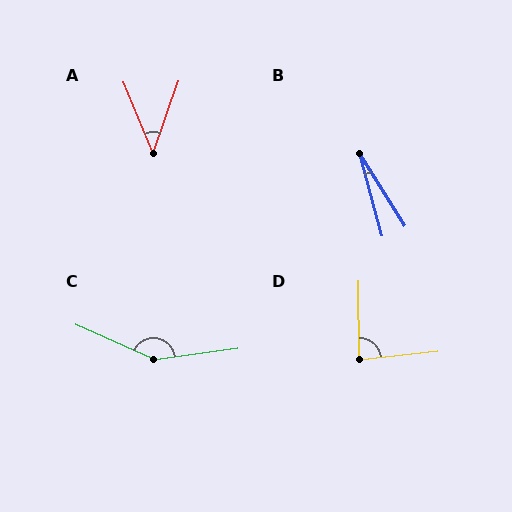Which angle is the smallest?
B, at approximately 17 degrees.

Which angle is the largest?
C, at approximately 148 degrees.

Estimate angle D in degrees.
Approximately 84 degrees.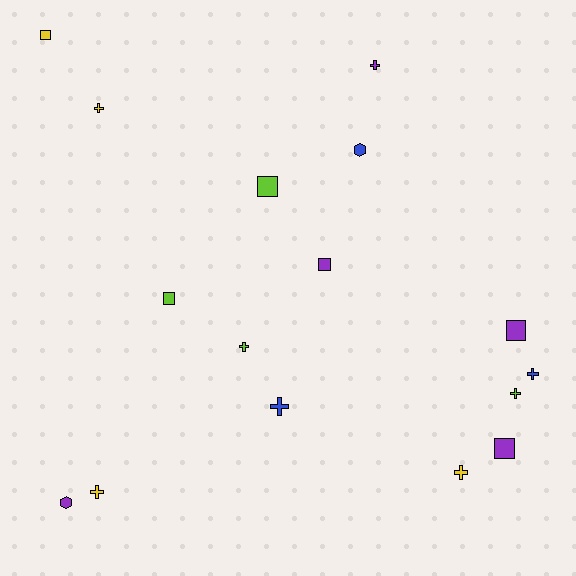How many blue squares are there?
There are no blue squares.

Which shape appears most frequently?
Cross, with 8 objects.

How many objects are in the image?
There are 16 objects.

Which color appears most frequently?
Purple, with 5 objects.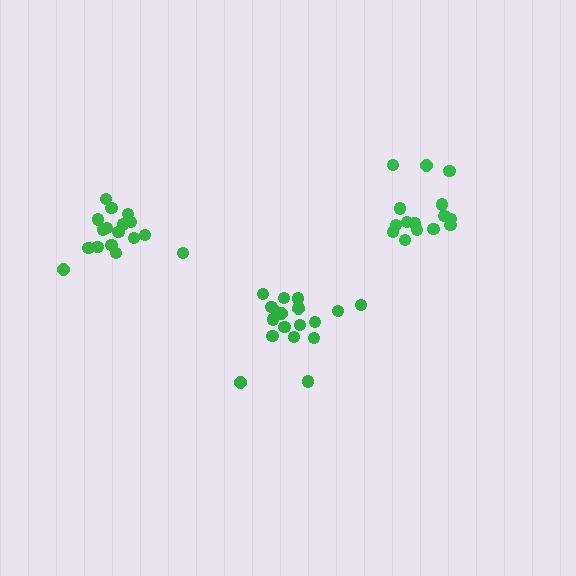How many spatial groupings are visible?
There are 3 spatial groupings.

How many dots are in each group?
Group 1: 15 dots, Group 2: 20 dots, Group 3: 17 dots (52 total).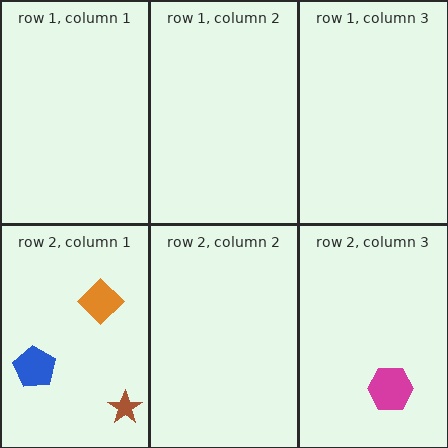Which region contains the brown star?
The row 2, column 1 region.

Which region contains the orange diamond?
The row 2, column 1 region.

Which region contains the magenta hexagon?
The row 2, column 3 region.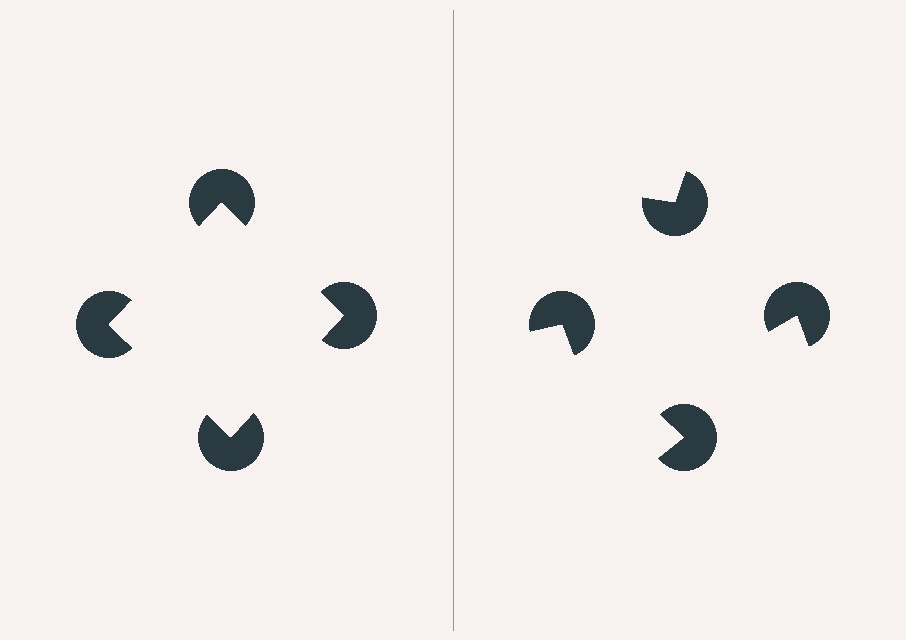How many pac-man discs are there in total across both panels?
8 — 4 on each side.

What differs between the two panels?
The pac-man discs are positioned identically on both sides; only the wedge orientations differ. On the left they align to a square; on the right they are misaligned.